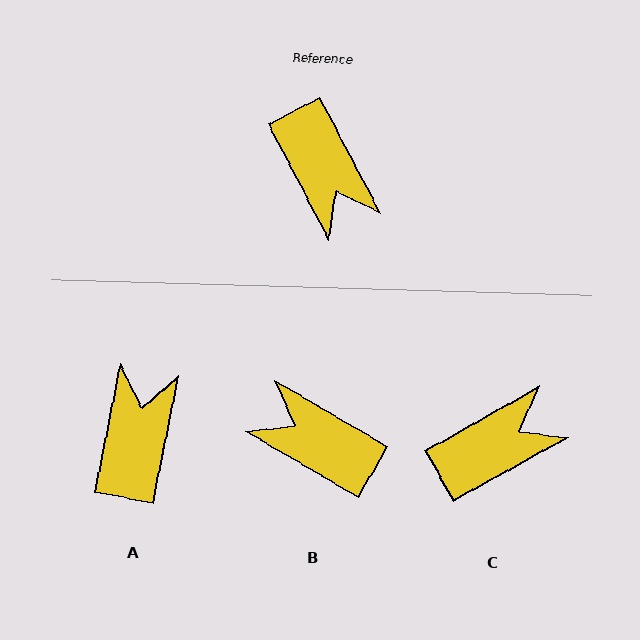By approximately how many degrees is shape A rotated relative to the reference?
Approximately 141 degrees counter-clockwise.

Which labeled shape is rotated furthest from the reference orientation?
B, about 148 degrees away.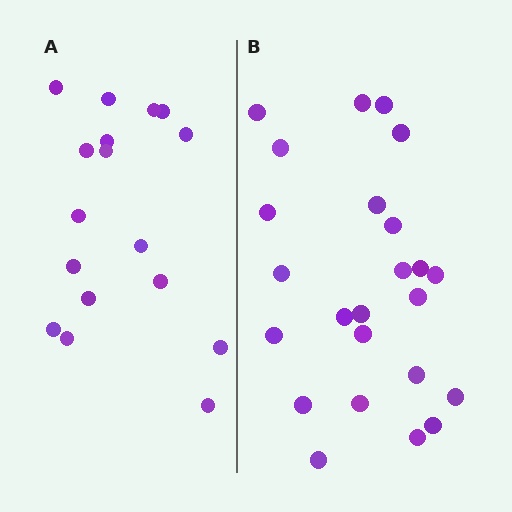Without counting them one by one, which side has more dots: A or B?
Region B (the right region) has more dots.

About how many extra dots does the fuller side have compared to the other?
Region B has roughly 8 or so more dots than region A.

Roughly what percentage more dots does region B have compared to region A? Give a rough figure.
About 40% more.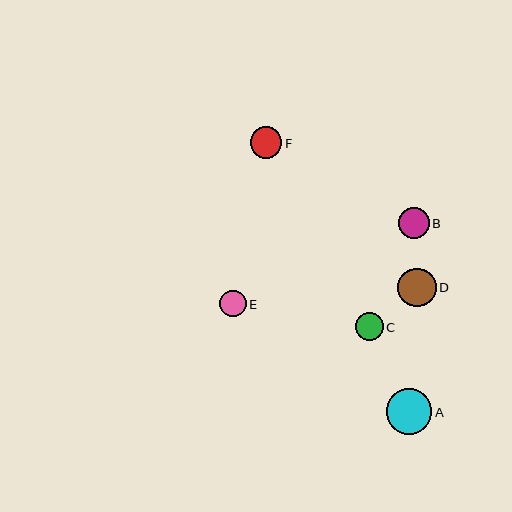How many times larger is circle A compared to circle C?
Circle A is approximately 1.6 times the size of circle C.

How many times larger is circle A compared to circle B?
Circle A is approximately 1.5 times the size of circle B.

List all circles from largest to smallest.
From largest to smallest: A, D, F, B, C, E.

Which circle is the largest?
Circle A is the largest with a size of approximately 45 pixels.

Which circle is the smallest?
Circle E is the smallest with a size of approximately 27 pixels.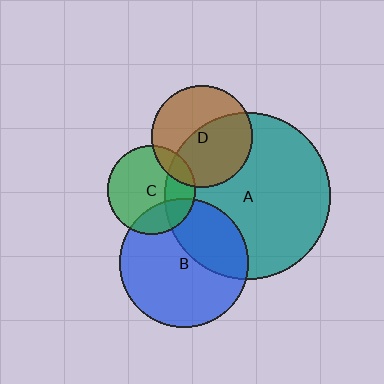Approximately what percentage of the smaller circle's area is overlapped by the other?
Approximately 15%.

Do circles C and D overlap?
Yes.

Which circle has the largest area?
Circle A (teal).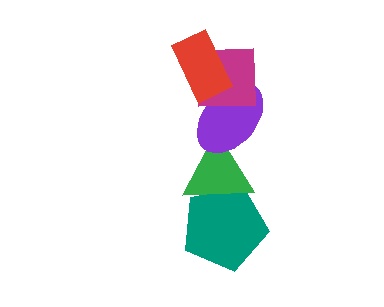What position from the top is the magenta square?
The magenta square is 2nd from the top.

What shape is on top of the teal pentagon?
The green triangle is on top of the teal pentagon.